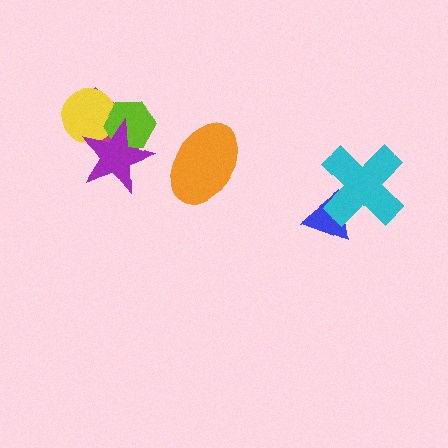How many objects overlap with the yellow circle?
3 objects overlap with the yellow circle.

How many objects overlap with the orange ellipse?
0 objects overlap with the orange ellipse.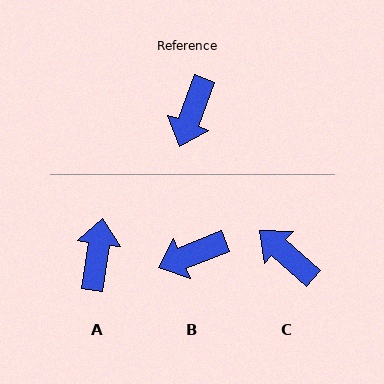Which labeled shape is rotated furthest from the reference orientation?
A, about 168 degrees away.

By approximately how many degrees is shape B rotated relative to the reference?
Approximately 48 degrees clockwise.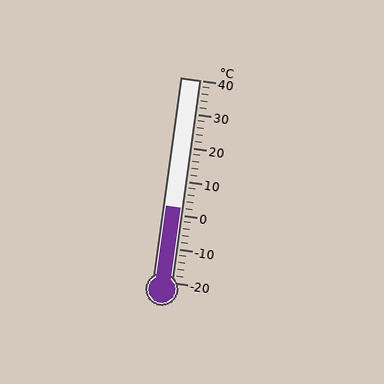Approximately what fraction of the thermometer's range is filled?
The thermometer is filled to approximately 35% of its range.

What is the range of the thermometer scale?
The thermometer scale ranges from -20°C to 40°C.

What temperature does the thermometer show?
The thermometer shows approximately 2°C.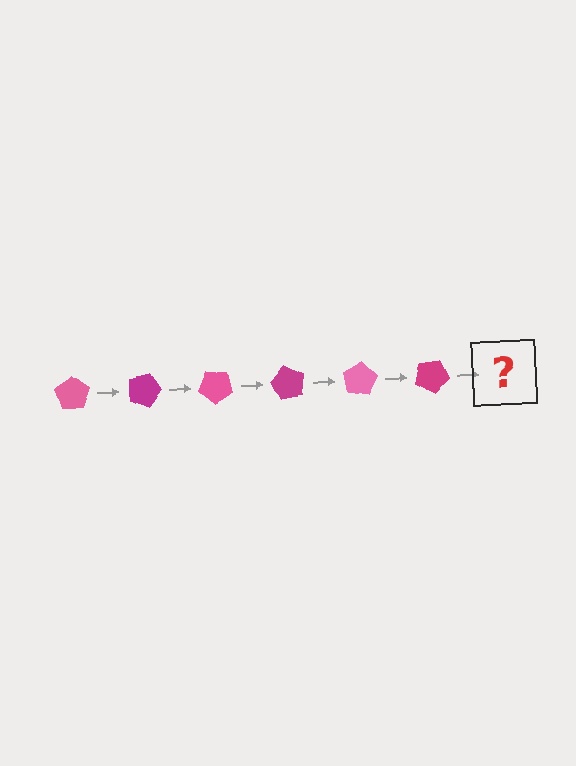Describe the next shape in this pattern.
It should be a pink pentagon, rotated 120 degrees from the start.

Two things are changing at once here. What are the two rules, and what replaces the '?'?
The two rules are that it rotates 20 degrees each step and the color cycles through pink and magenta. The '?' should be a pink pentagon, rotated 120 degrees from the start.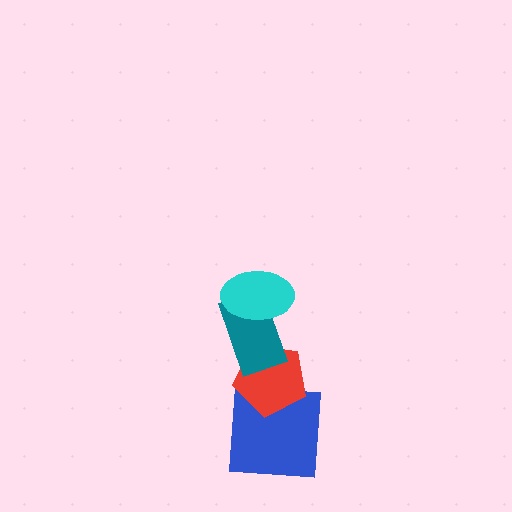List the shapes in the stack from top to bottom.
From top to bottom: the cyan ellipse, the teal rectangle, the red pentagon, the blue square.